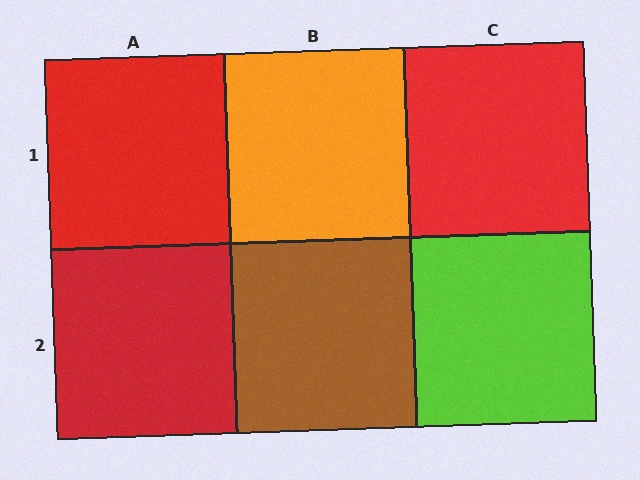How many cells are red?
3 cells are red.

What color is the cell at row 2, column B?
Brown.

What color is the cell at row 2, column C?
Lime.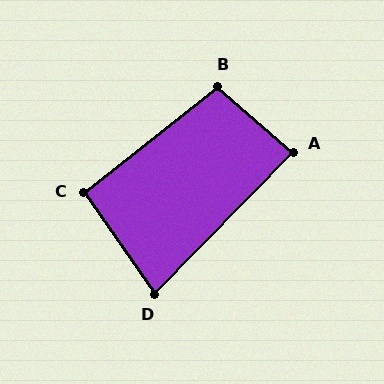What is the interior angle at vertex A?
Approximately 87 degrees (approximately right).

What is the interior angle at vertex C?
Approximately 93 degrees (approximately right).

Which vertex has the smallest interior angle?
D, at approximately 79 degrees.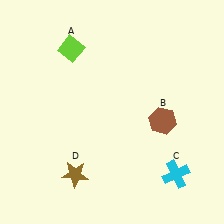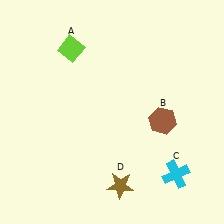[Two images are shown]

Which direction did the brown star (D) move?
The brown star (D) moved right.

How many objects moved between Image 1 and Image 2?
1 object moved between the two images.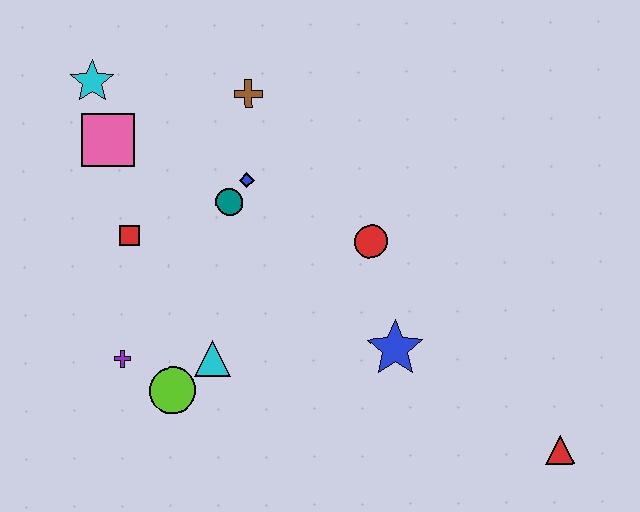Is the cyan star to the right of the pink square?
No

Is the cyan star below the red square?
No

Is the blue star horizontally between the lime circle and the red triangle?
Yes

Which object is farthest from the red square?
The red triangle is farthest from the red square.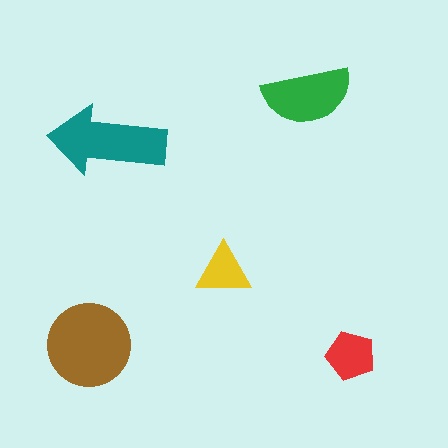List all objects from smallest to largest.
The yellow triangle, the red pentagon, the green semicircle, the teal arrow, the brown circle.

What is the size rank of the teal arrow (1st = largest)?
2nd.